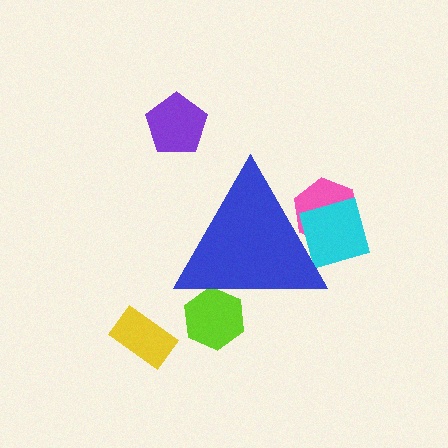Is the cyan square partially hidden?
Yes, the cyan square is partially hidden behind the blue triangle.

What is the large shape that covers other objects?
A blue triangle.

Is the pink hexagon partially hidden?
Yes, the pink hexagon is partially hidden behind the blue triangle.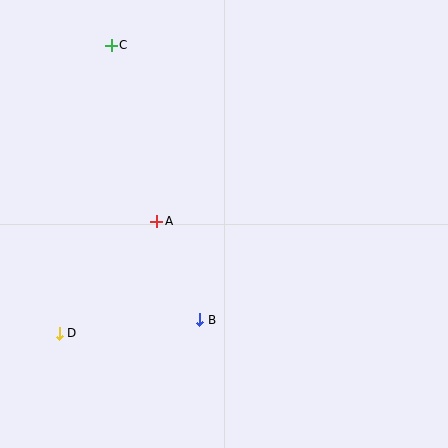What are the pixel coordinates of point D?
Point D is at (59, 333).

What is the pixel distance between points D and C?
The distance between D and C is 293 pixels.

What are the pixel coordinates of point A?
Point A is at (157, 221).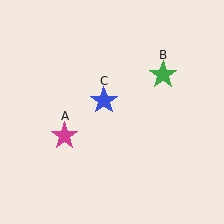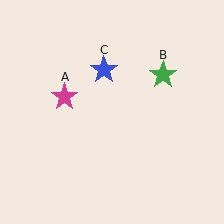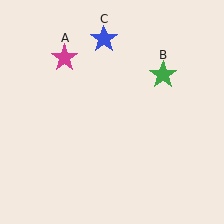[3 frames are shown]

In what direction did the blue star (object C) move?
The blue star (object C) moved up.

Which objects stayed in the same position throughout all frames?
Green star (object B) remained stationary.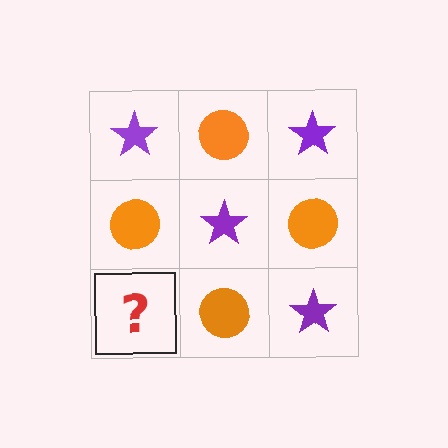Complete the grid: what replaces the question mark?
The question mark should be replaced with a purple star.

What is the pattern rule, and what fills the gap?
The rule is that it alternates purple star and orange circle in a checkerboard pattern. The gap should be filled with a purple star.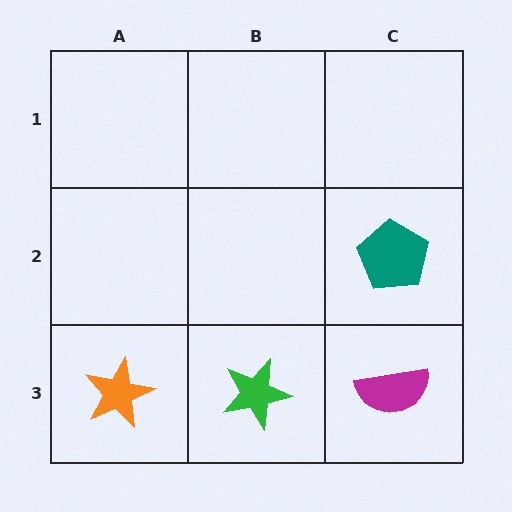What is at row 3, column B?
A green star.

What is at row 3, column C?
A magenta semicircle.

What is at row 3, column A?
An orange star.